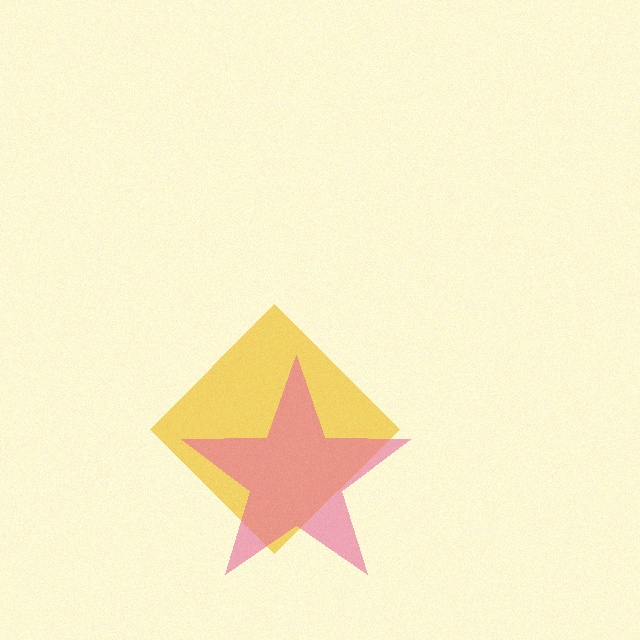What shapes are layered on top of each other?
The layered shapes are: a yellow diamond, a pink star.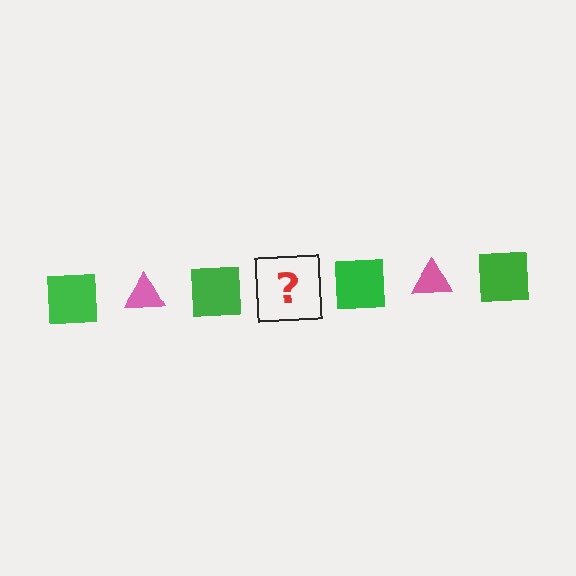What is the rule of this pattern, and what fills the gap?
The rule is that the pattern alternates between green square and pink triangle. The gap should be filled with a pink triangle.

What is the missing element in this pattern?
The missing element is a pink triangle.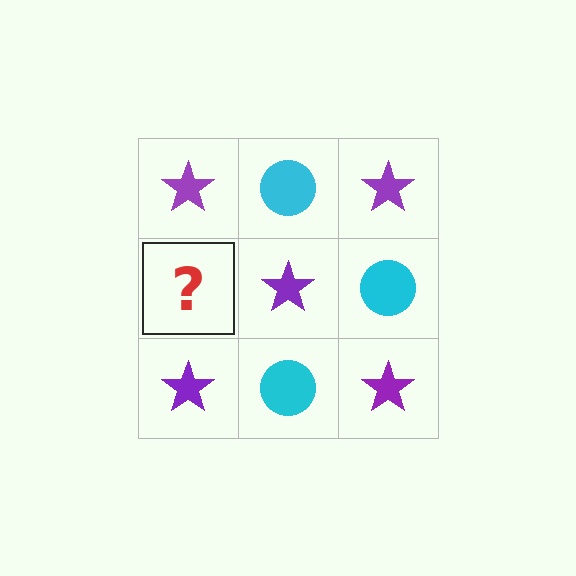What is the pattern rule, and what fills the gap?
The rule is that it alternates purple star and cyan circle in a checkerboard pattern. The gap should be filled with a cyan circle.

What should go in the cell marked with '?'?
The missing cell should contain a cyan circle.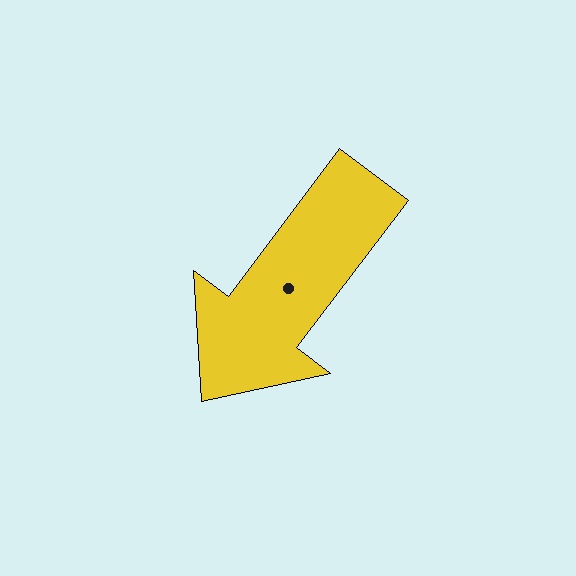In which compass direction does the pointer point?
Southwest.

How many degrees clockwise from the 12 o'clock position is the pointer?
Approximately 217 degrees.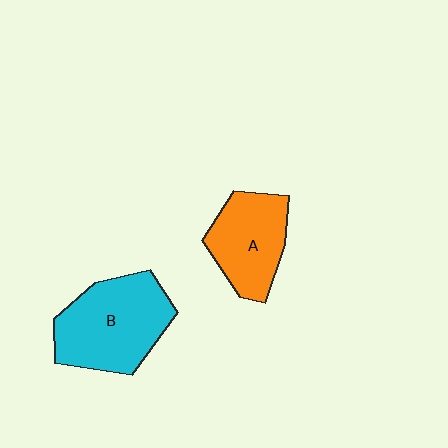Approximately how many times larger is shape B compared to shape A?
Approximately 1.4 times.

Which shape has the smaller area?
Shape A (orange).